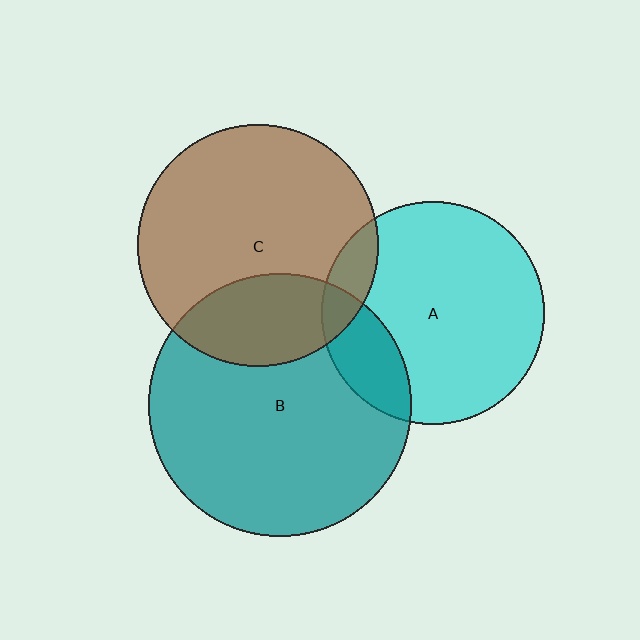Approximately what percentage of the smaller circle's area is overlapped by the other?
Approximately 10%.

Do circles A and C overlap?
Yes.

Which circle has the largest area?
Circle B (teal).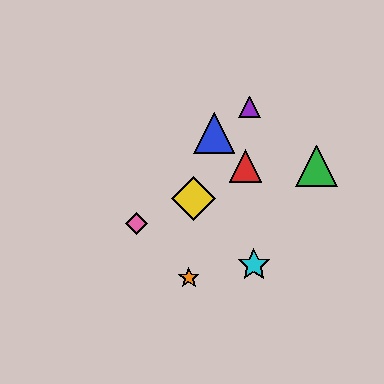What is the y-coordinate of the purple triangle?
The purple triangle is at y≈107.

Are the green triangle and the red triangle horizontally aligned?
Yes, both are at y≈166.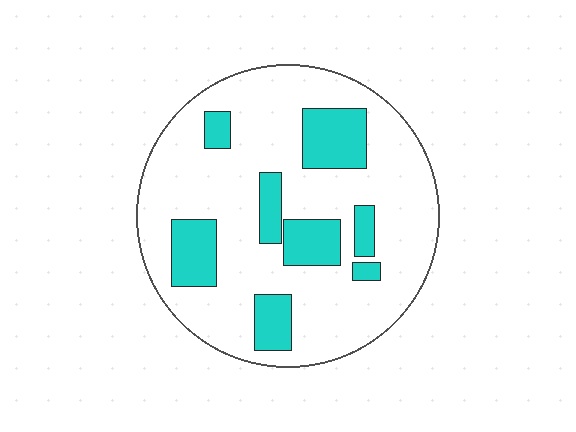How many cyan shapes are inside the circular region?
8.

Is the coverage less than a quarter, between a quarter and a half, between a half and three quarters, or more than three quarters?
Less than a quarter.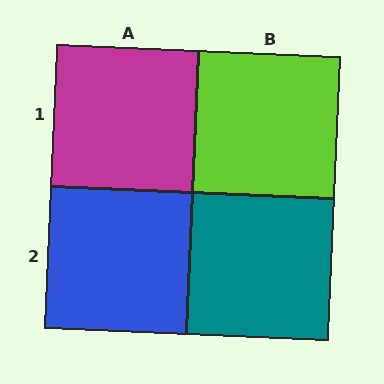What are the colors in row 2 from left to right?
Blue, teal.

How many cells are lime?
1 cell is lime.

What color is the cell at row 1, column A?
Magenta.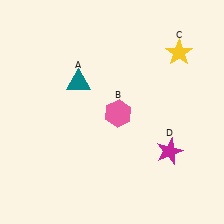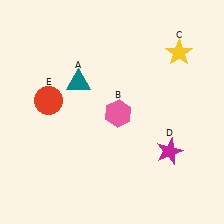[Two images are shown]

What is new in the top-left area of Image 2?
A red circle (E) was added in the top-left area of Image 2.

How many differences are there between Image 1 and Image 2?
There is 1 difference between the two images.